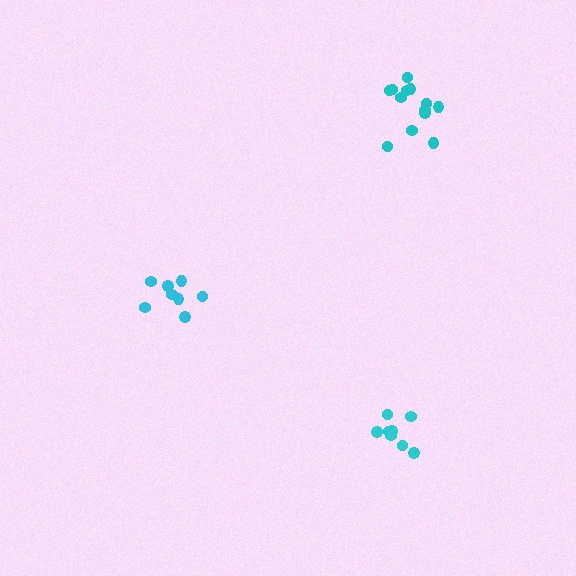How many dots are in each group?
Group 1: 13 dots, Group 2: 8 dots, Group 3: 8 dots (29 total).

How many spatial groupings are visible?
There are 3 spatial groupings.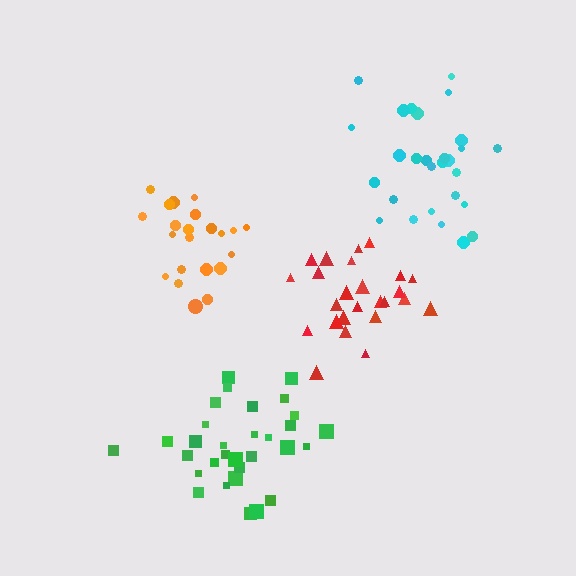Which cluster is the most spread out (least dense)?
Cyan.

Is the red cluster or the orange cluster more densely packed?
Red.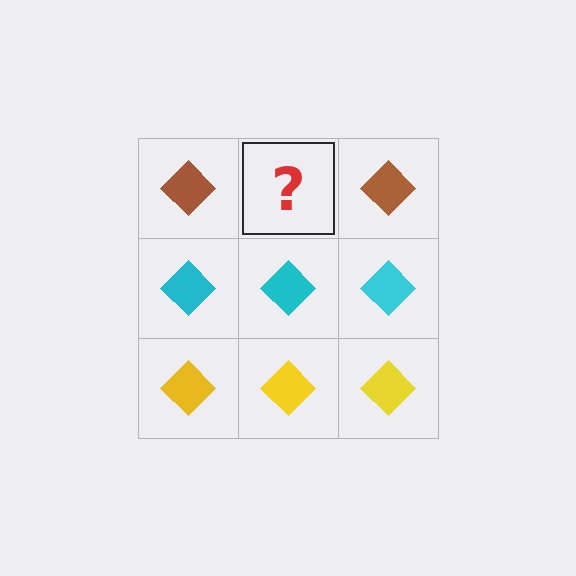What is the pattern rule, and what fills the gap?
The rule is that each row has a consistent color. The gap should be filled with a brown diamond.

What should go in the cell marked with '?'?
The missing cell should contain a brown diamond.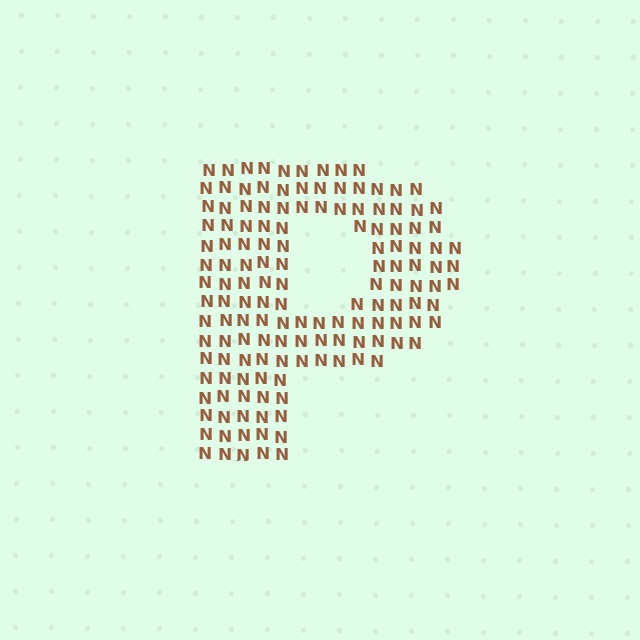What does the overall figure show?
The overall figure shows the letter P.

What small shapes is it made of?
It is made of small letter N's.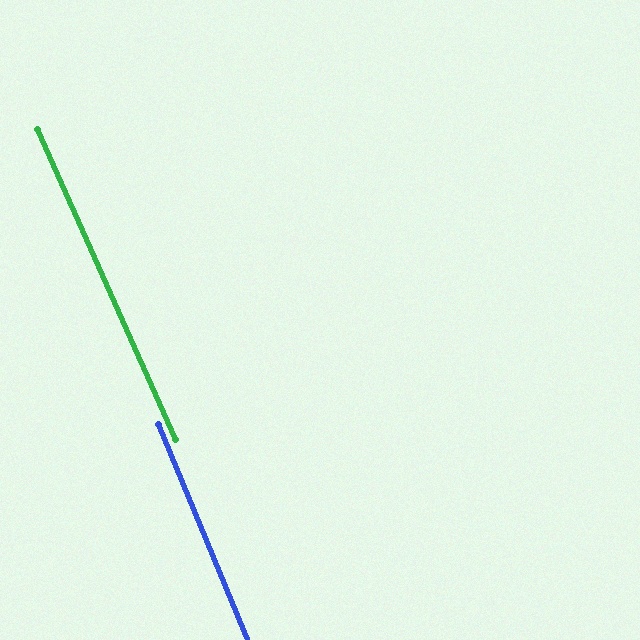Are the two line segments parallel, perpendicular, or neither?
Parallel — their directions differ by only 1.8°.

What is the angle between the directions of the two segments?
Approximately 2 degrees.